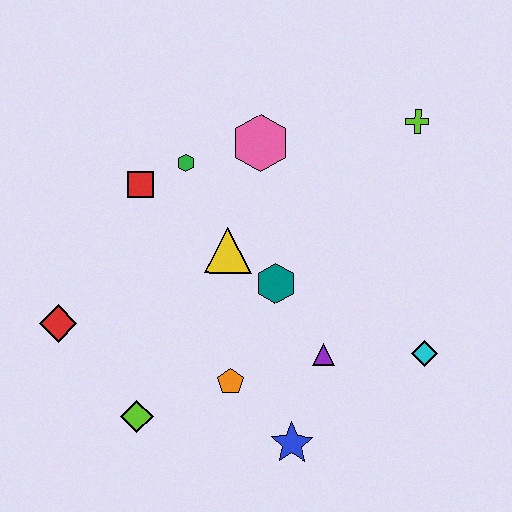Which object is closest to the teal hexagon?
The yellow triangle is closest to the teal hexagon.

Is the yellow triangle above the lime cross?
No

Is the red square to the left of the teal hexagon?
Yes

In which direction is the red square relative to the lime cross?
The red square is to the left of the lime cross.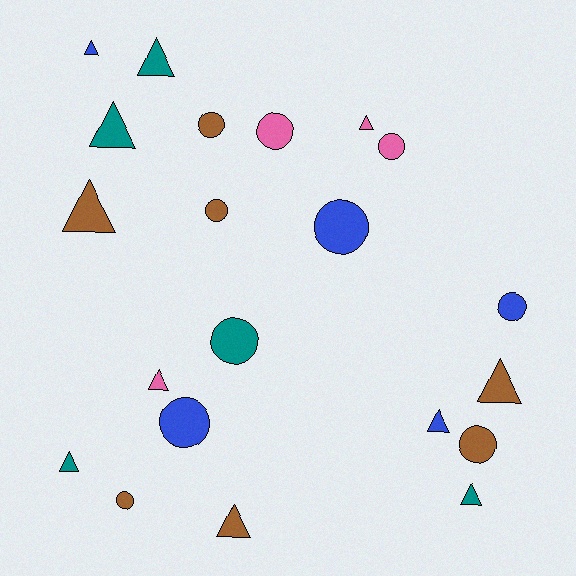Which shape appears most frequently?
Triangle, with 11 objects.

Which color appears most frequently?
Brown, with 7 objects.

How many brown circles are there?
There are 4 brown circles.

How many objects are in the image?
There are 21 objects.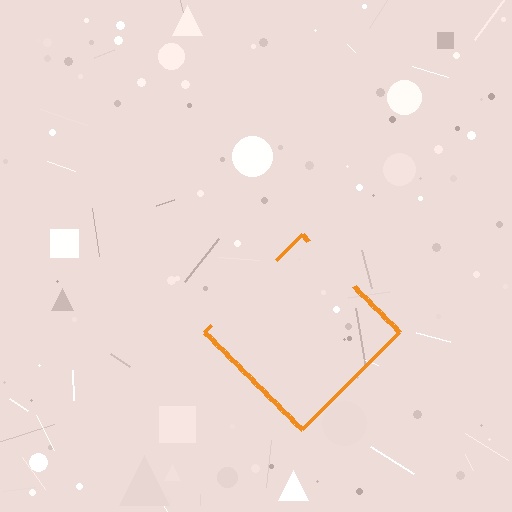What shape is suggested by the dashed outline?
The dashed outline suggests a diamond.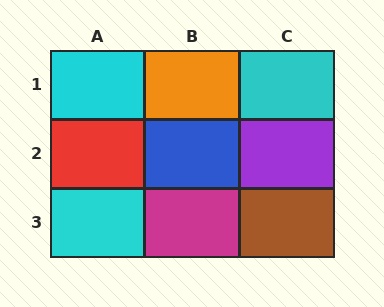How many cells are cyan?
3 cells are cyan.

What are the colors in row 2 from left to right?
Red, blue, purple.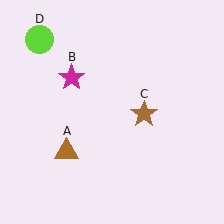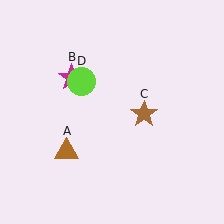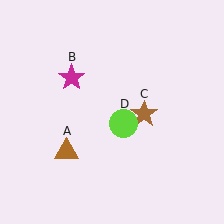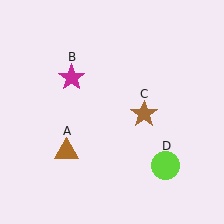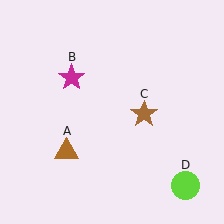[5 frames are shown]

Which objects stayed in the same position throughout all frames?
Brown triangle (object A) and magenta star (object B) and brown star (object C) remained stationary.